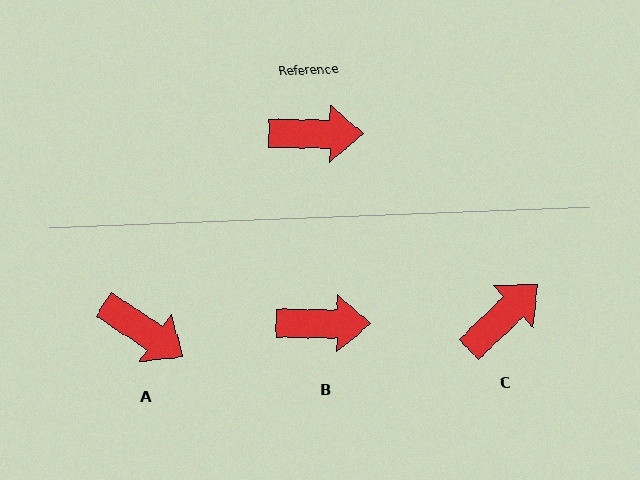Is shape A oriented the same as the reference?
No, it is off by about 33 degrees.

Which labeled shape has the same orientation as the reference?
B.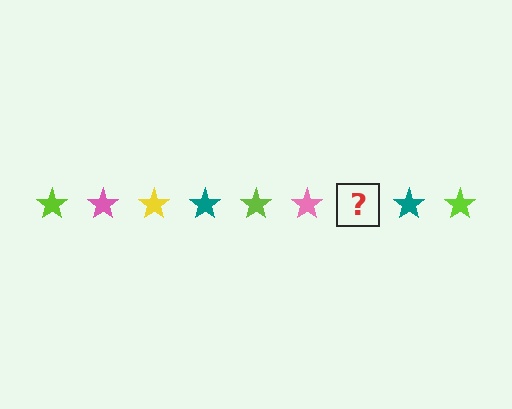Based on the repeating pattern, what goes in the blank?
The blank should be a yellow star.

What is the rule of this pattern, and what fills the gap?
The rule is that the pattern cycles through lime, pink, yellow, teal stars. The gap should be filled with a yellow star.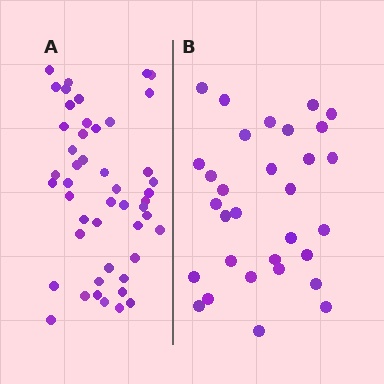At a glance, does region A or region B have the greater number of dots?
Region A (the left region) has more dots.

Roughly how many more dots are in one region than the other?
Region A has approximately 15 more dots than region B.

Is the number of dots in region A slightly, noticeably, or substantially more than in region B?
Region A has substantially more. The ratio is roughly 1.5 to 1.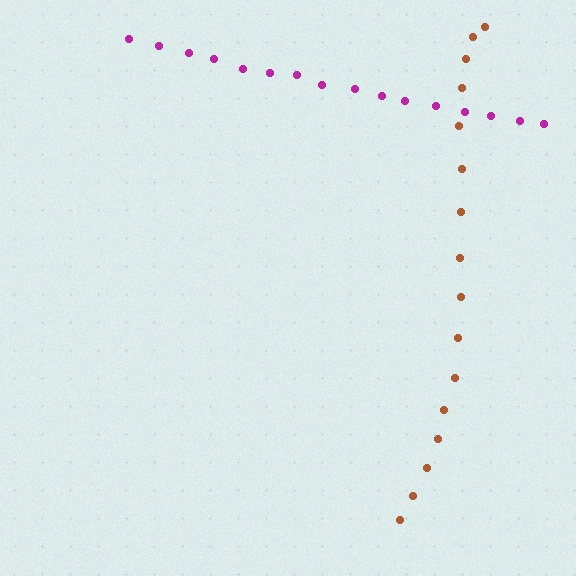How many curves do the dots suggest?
There are 2 distinct paths.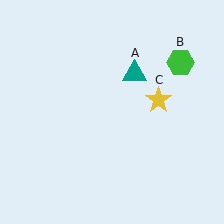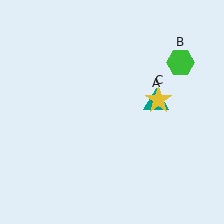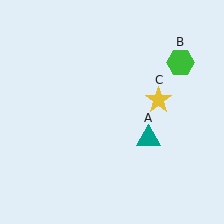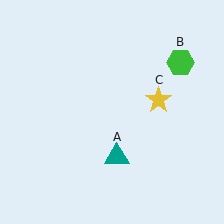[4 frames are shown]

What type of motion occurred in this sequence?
The teal triangle (object A) rotated clockwise around the center of the scene.